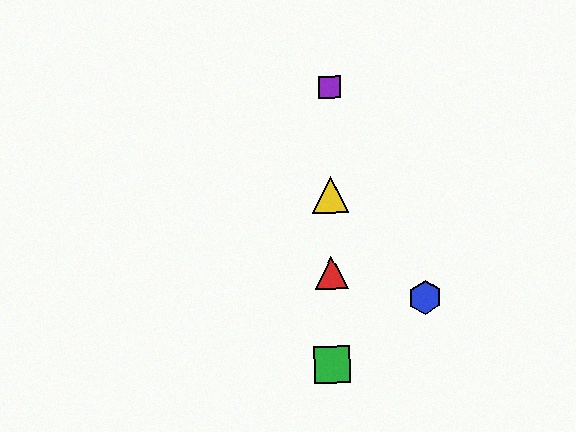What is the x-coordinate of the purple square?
The purple square is at x≈329.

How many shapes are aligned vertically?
4 shapes (the red triangle, the green square, the yellow triangle, the purple square) are aligned vertically.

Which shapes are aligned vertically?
The red triangle, the green square, the yellow triangle, the purple square are aligned vertically.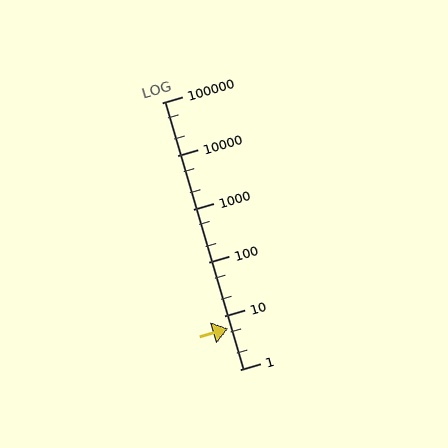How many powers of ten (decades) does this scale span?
The scale spans 5 decades, from 1 to 100000.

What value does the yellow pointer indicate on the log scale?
The pointer indicates approximately 5.7.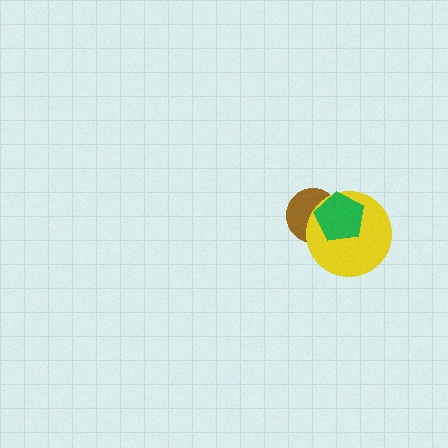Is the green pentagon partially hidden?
No, no other shape covers it.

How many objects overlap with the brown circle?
2 objects overlap with the brown circle.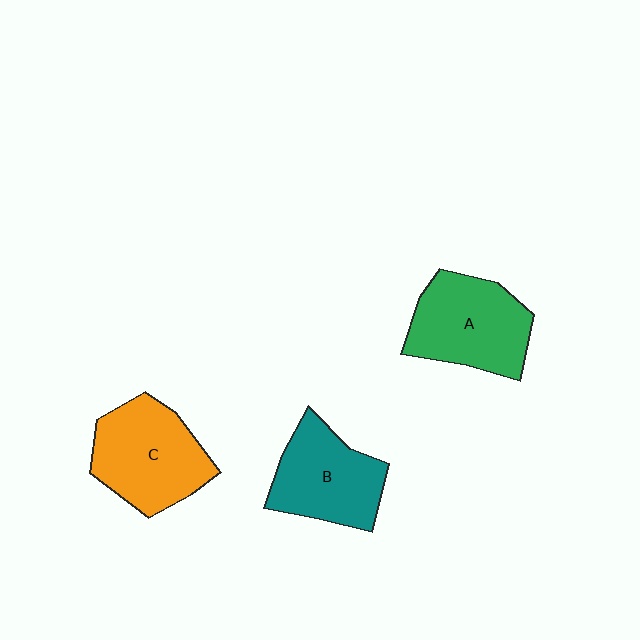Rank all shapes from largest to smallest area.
From largest to smallest: C (orange), A (green), B (teal).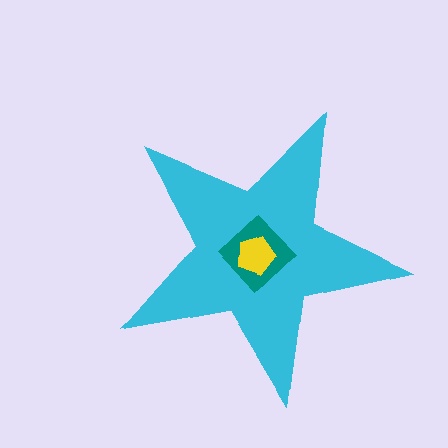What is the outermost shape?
The cyan star.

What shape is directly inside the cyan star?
The teal diamond.